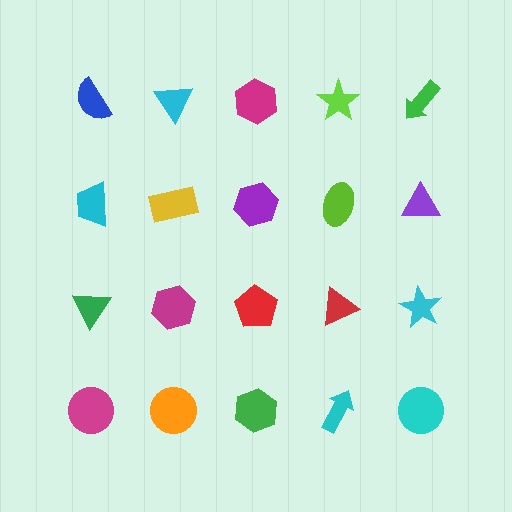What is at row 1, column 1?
A blue semicircle.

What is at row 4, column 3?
A green hexagon.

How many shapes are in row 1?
5 shapes.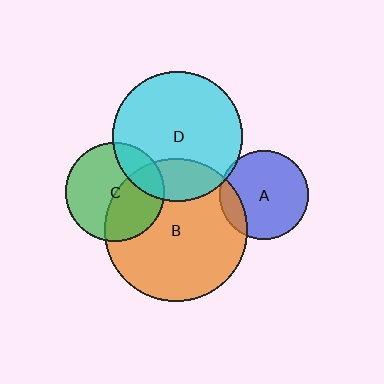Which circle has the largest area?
Circle B (orange).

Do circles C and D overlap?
Yes.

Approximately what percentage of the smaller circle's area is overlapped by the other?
Approximately 20%.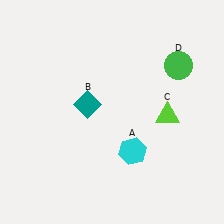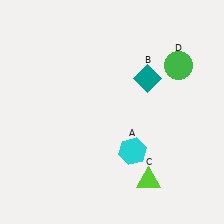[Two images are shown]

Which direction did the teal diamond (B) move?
The teal diamond (B) moved right.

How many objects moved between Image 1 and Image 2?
2 objects moved between the two images.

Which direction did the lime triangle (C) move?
The lime triangle (C) moved down.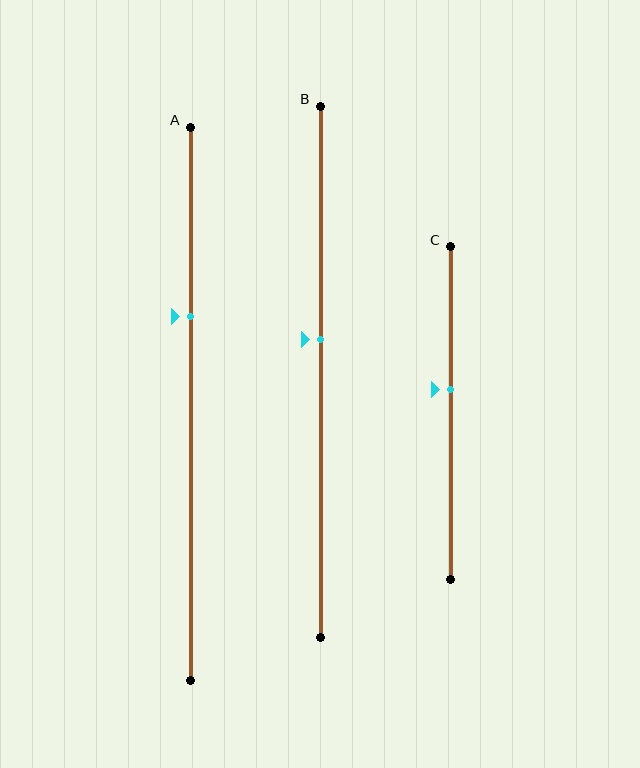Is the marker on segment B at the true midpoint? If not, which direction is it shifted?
No, the marker on segment B is shifted upward by about 6% of the segment length.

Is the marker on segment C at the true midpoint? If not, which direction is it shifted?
No, the marker on segment C is shifted upward by about 7% of the segment length.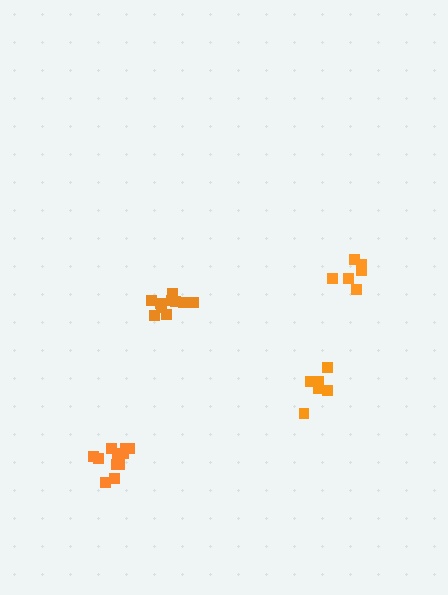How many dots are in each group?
Group 1: 6 dots, Group 2: 11 dots, Group 3: 10 dots, Group 4: 6 dots (33 total).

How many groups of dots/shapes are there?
There are 4 groups.